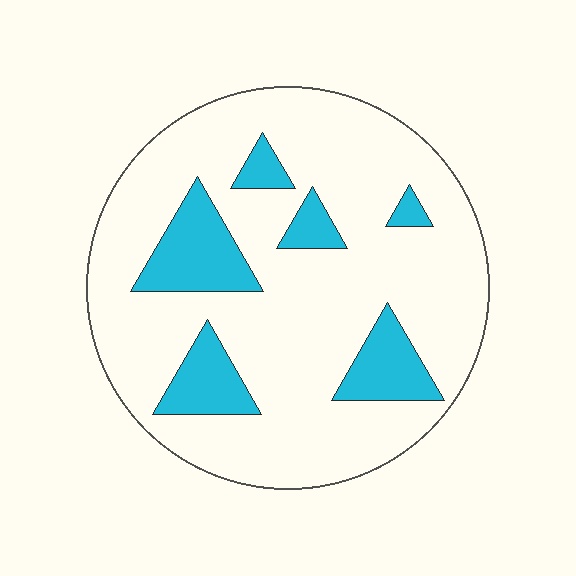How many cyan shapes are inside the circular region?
6.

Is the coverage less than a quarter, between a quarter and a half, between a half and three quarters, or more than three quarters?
Less than a quarter.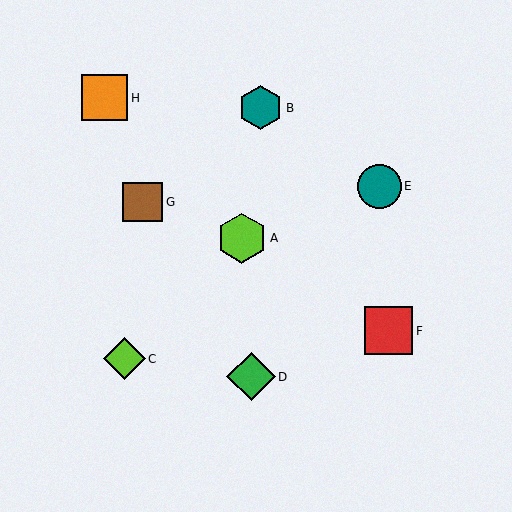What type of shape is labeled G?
Shape G is a brown square.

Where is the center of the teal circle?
The center of the teal circle is at (379, 186).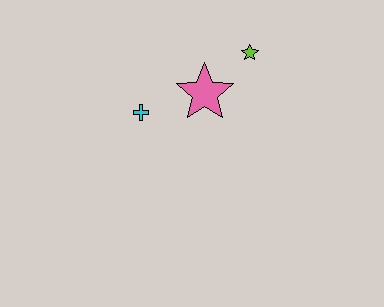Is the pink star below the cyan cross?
No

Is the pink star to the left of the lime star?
Yes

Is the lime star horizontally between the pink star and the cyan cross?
No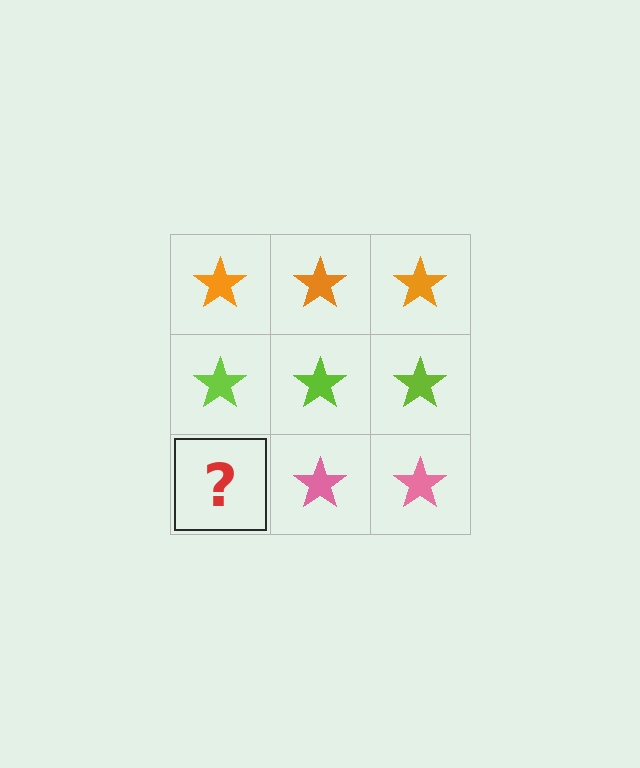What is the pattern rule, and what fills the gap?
The rule is that each row has a consistent color. The gap should be filled with a pink star.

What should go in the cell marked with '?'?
The missing cell should contain a pink star.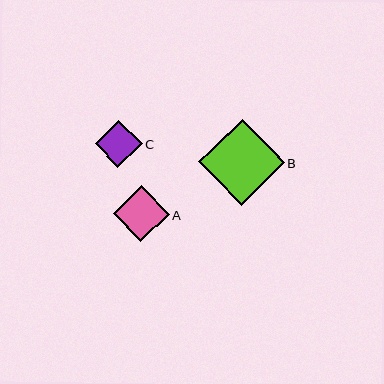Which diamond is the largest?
Diamond B is the largest with a size of approximately 85 pixels.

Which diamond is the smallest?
Diamond C is the smallest with a size of approximately 47 pixels.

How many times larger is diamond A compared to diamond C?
Diamond A is approximately 1.2 times the size of diamond C.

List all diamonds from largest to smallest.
From largest to smallest: B, A, C.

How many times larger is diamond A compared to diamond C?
Diamond A is approximately 1.2 times the size of diamond C.